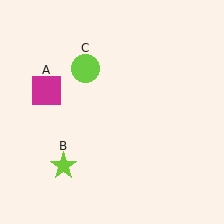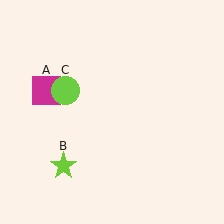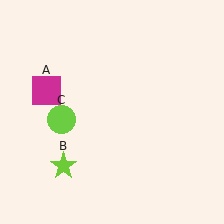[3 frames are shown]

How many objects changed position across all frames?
1 object changed position: lime circle (object C).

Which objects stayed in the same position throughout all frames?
Magenta square (object A) and lime star (object B) remained stationary.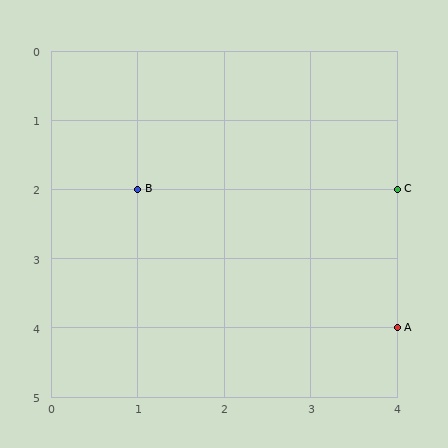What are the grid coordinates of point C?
Point C is at grid coordinates (4, 2).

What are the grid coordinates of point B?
Point B is at grid coordinates (1, 2).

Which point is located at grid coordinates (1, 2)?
Point B is at (1, 2).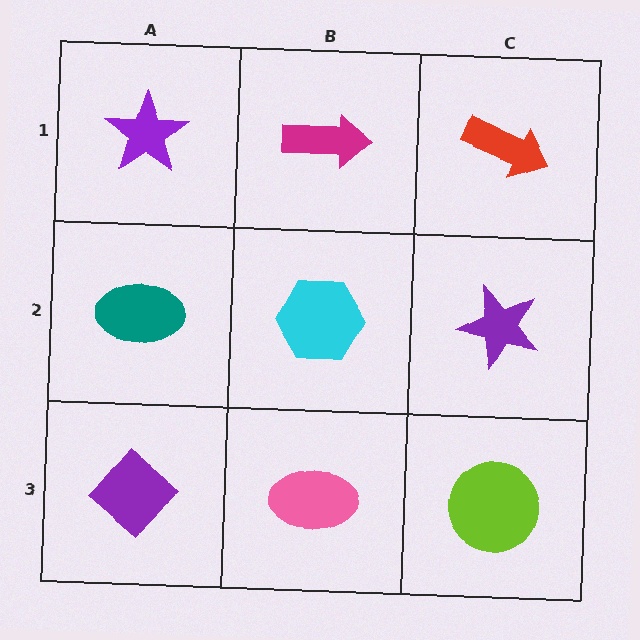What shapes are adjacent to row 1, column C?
A purple star (row 2, column C), a magenta arrow (row 1, column B).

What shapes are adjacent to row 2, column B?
A magenta arrow (row 1, column B), a pink ellipse (row 3, column B), a teal ellipse (row 2, column A), a purple star (row 2, column C).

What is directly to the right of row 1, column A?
A magenta arrow.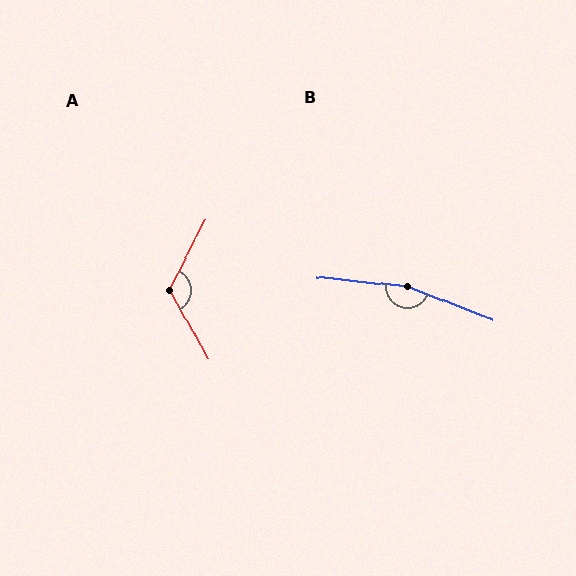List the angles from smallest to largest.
A (123°), B (165°).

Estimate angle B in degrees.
Approximately 165 degrees.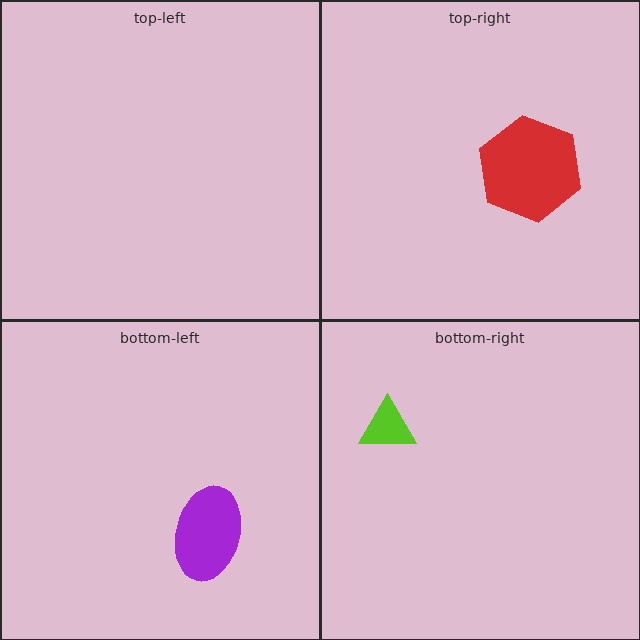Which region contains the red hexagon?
The top-right region.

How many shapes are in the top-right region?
1.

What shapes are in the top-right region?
The red hexagon.